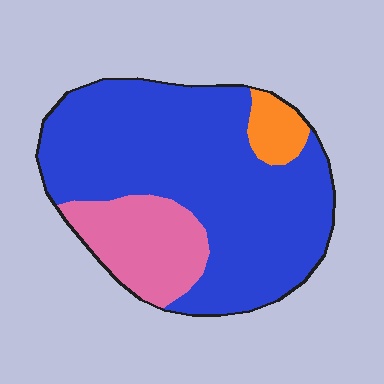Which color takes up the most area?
Blue, at roughly 75%.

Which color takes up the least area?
Orange, at roughly 5%.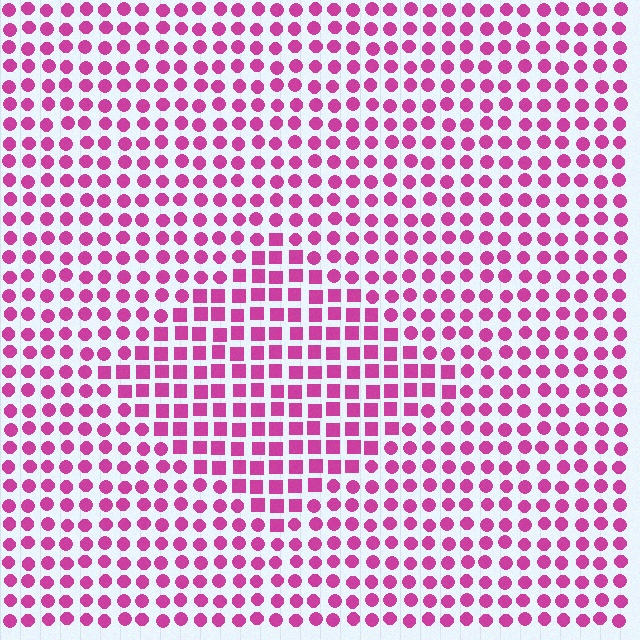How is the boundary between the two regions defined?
The boundary is defined by a change in element shape: squares inside vs. circles outside. All elements share the same color and spacing.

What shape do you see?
I see a diamond.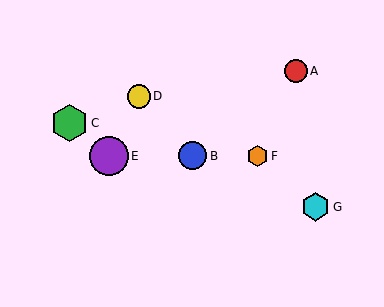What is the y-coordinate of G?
Object G is at y≈207.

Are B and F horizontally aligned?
Yes, both are at y≈156.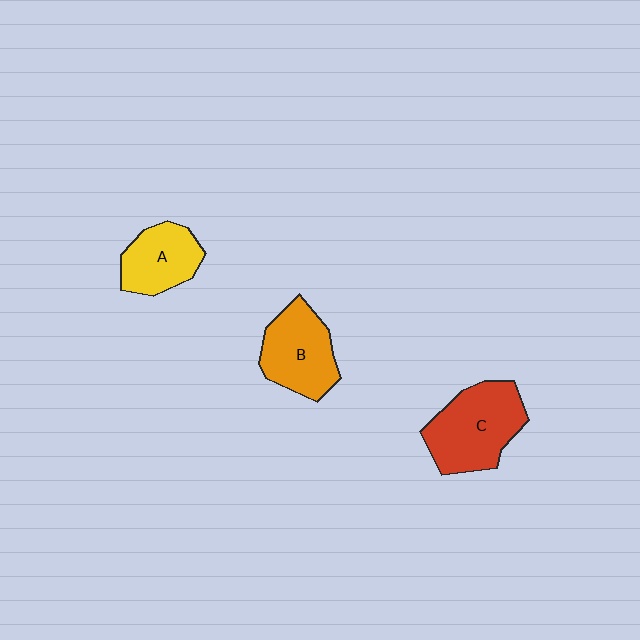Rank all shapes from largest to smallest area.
From largest to smallest: C (red), B (orange), A (yellow).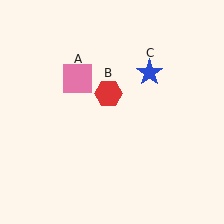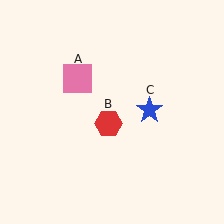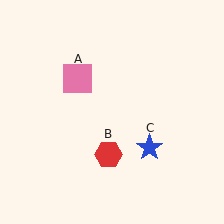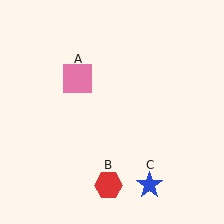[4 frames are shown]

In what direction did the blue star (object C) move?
The blue star (object C) moved down.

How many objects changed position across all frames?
2 objects changed position: red hexagon (object B), blue star (object C).